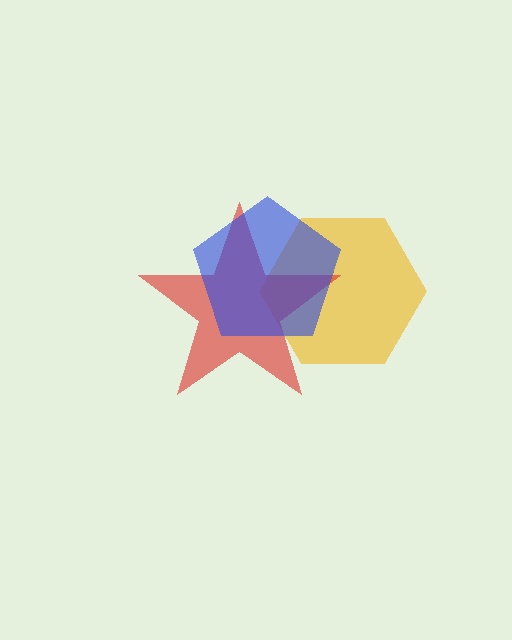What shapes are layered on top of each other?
The layered shapes are: a yellow hexagon, a red star, a blue pentagon.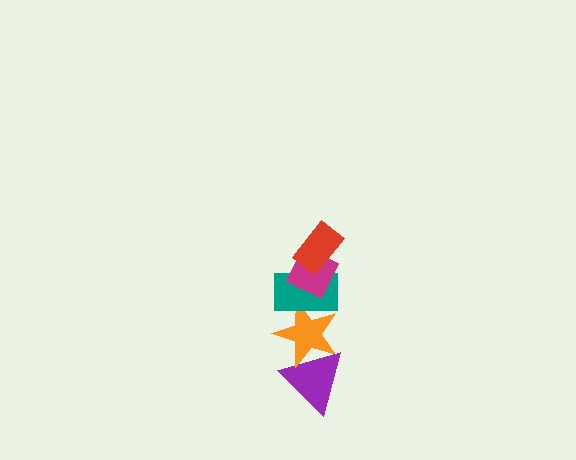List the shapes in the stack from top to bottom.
From top to bottom: the red rectangle, the magenta diamond, the teal rectangle, the orange star, the purple triangle.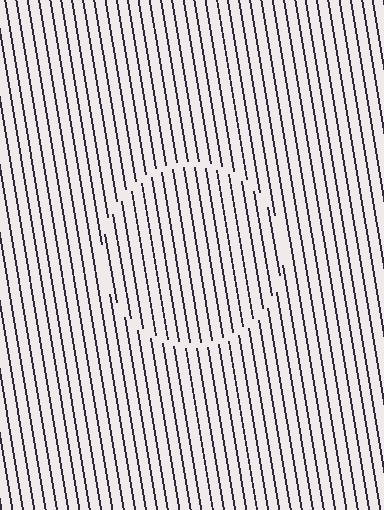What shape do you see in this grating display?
An illusory circle. The interior of the shape contains the same grating, shifted by half a period — the contour is defined by the phase discontinuity where line-ends from the inner and outer gratings abut.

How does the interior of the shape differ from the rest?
The interior of the shape contains the same grating, shifted by half a period — the contour is defined by the phase discontinuity where line-ends from the inner and outer gratings abut.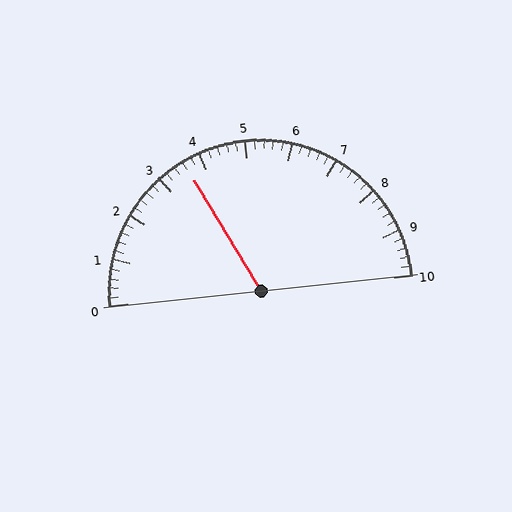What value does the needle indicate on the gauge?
The needle indicates approximately 3.6.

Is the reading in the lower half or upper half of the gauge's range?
The reading is in the lower half of the range (0 to 10).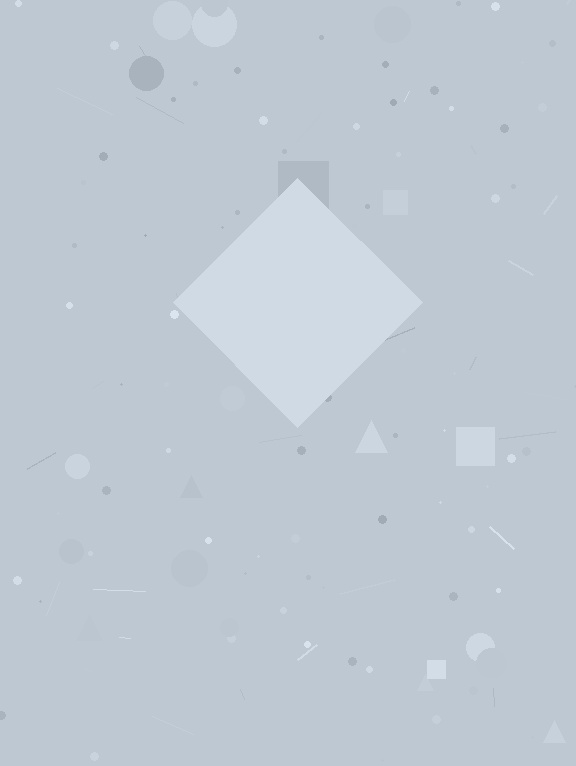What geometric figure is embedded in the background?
A diamond is embedded in the background.